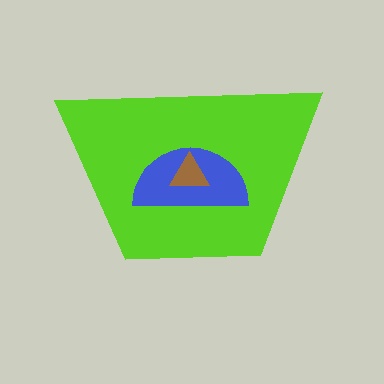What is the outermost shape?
The lime trapezoid.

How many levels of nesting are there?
3.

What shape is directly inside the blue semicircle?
The brown triangle.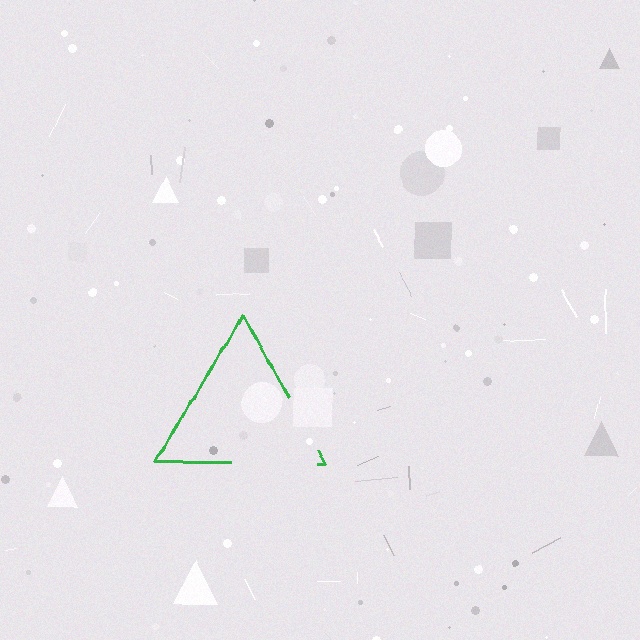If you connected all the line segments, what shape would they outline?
They would outline a triangle.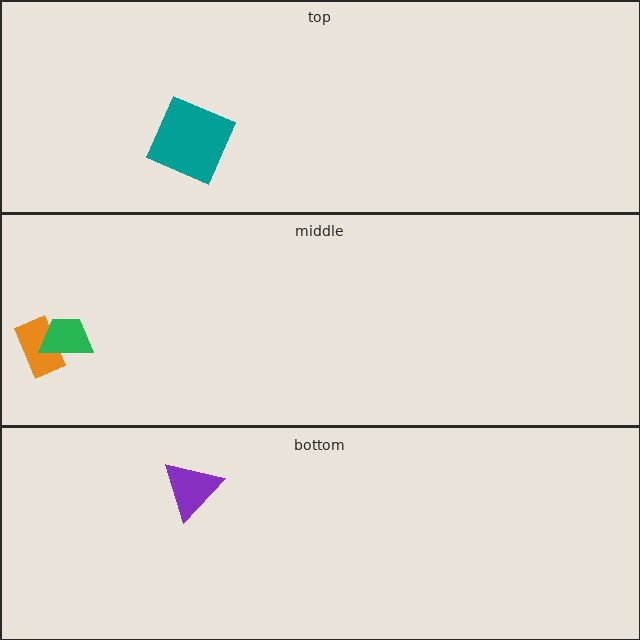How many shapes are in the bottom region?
1.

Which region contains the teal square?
The top region.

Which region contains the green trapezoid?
The middle region.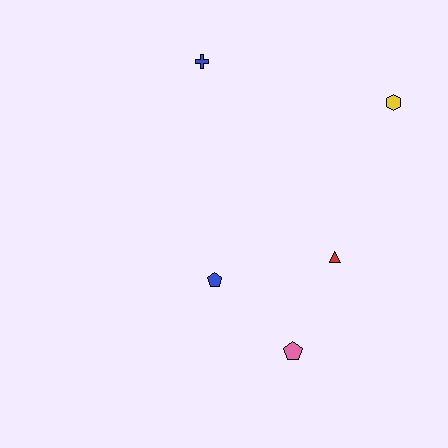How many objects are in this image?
There are 5 objects.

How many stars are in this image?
There are no stars.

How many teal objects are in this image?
There are no teal objects.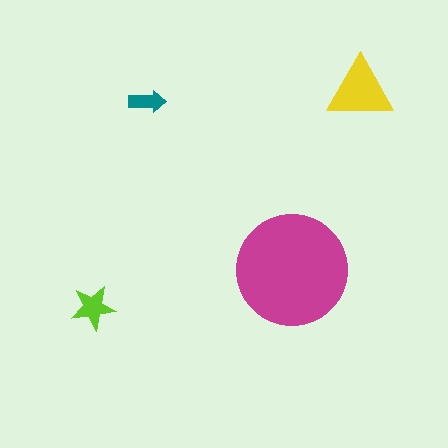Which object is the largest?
The magenta circle.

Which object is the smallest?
The teal arrow.